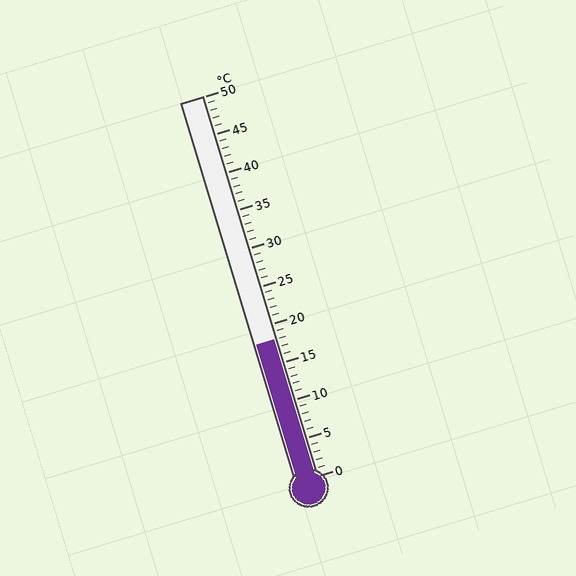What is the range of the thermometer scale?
The thermometer scale ranges from 0°C to 50°C.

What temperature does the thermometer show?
The thermometer shows approximately 18°C.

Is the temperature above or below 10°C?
The temperature is above 10°C.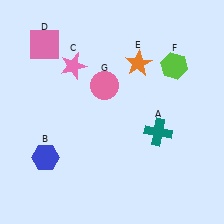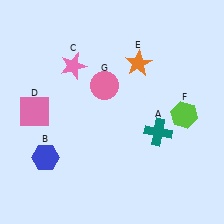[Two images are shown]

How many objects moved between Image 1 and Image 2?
2 objects moved between the two images.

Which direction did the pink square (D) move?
The pink square (D) moved down.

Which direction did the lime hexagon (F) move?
The lime hexagon (F) moved down.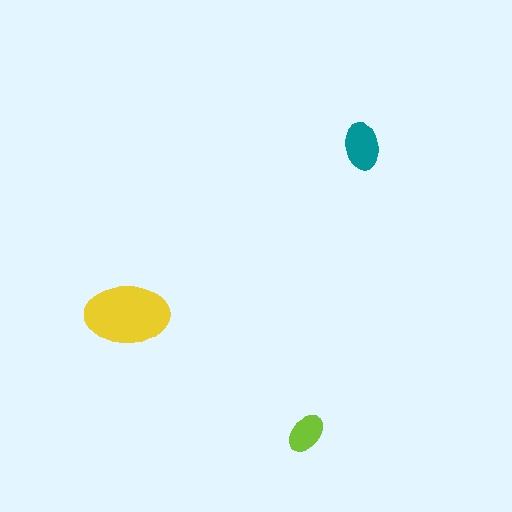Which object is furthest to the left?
The yellow ellipse is leftmost.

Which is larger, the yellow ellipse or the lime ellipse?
The yellow one.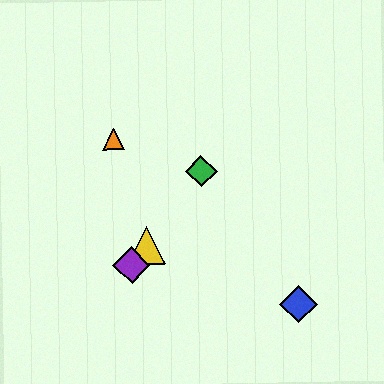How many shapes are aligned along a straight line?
4 shapes (the red triangle, the green diamond, the yellow triangle, the purple diamond) are aligned along a straight line.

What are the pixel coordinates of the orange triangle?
The orange triangle is at (114, 139).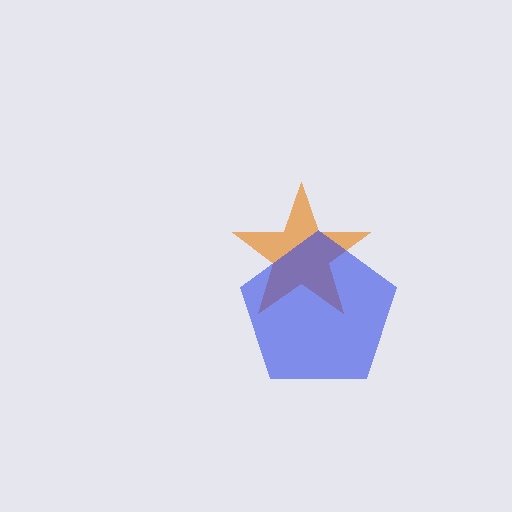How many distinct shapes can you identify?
There are 2 distinct shapes: an orange star, a blue pentagon.